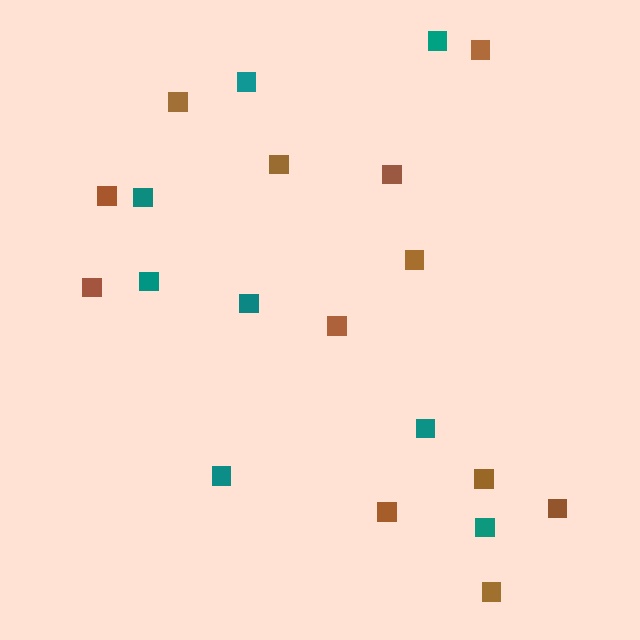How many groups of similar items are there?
There are 2 groups: one group of brown squares (12) and one group of teal squares (8).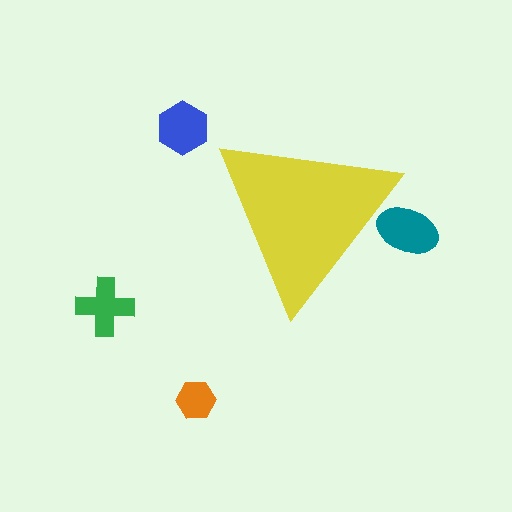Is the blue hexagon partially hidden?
No, the blue hexagon is fully visible.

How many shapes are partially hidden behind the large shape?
1 shape is partially hidden.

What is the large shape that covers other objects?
A yellow triangle.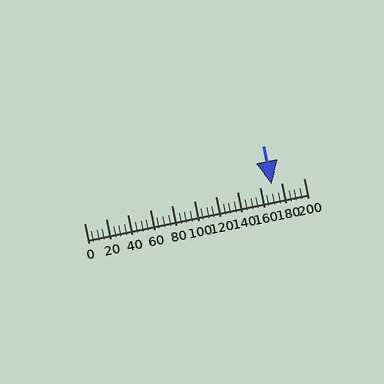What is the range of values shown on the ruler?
The ruler shows values from 0 to 200.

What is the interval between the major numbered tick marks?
The major tick marks are spaced 20 units apart.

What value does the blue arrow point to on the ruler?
The blue arrow points to approximately 171.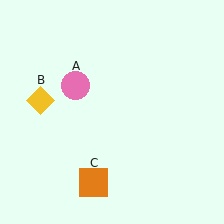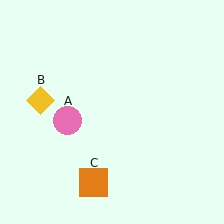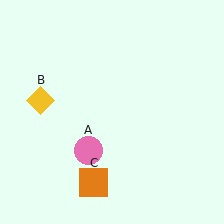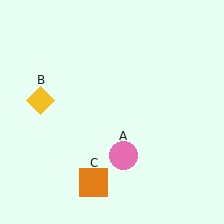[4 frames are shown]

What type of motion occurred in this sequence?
The pink circle (object A) rotated counterclockwise around the center of the scene.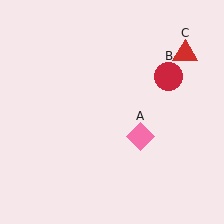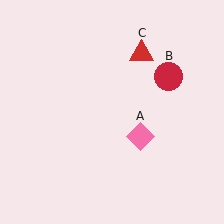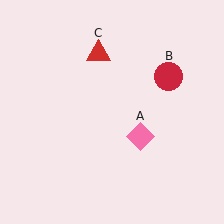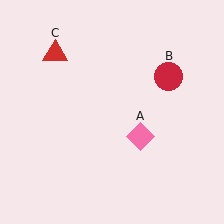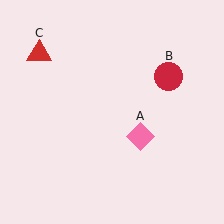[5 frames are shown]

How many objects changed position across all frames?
1 object changed position: red triangle (object C).